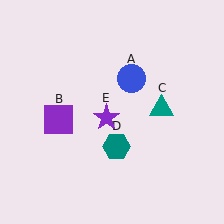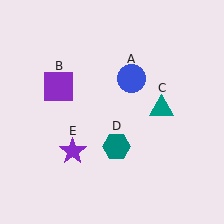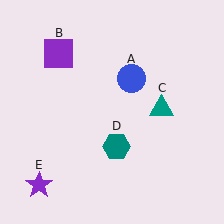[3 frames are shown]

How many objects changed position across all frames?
2 objects changed position: purple square (object B), purple star (object E).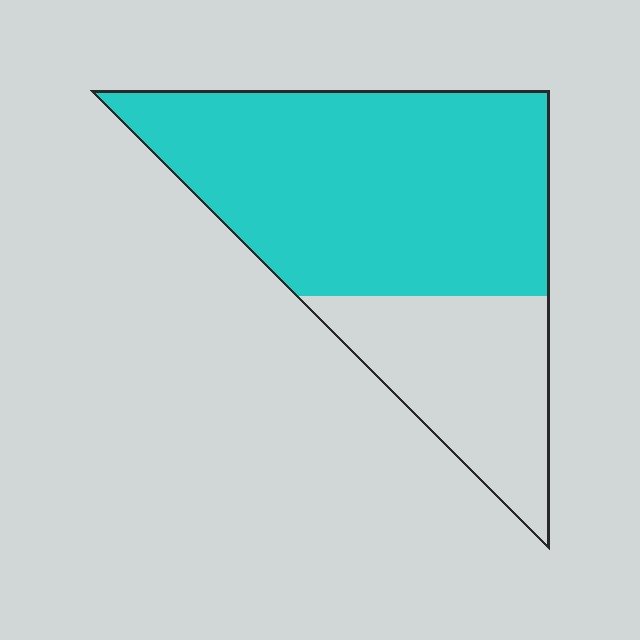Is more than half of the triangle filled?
Yes.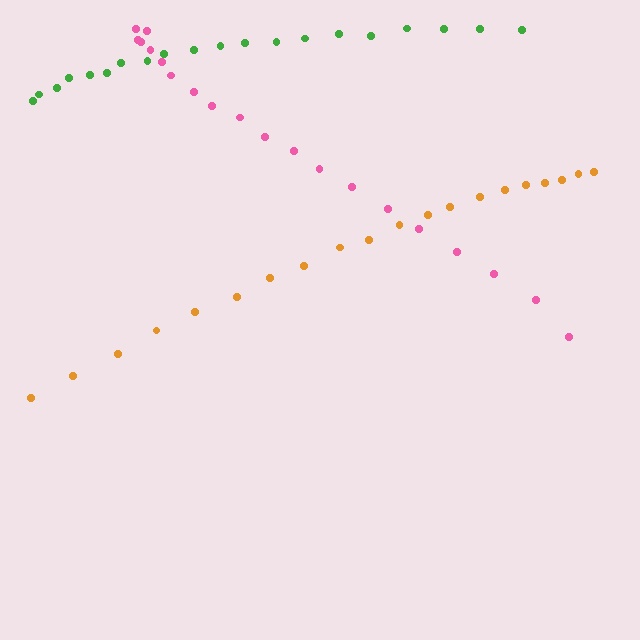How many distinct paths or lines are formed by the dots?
There are 3 distinct paths.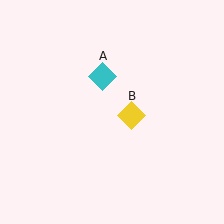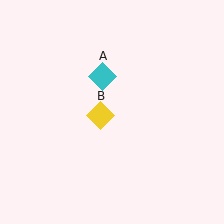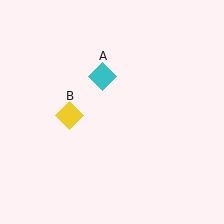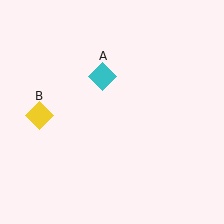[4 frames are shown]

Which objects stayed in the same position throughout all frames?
Cyan diamond (object A) remained stationary.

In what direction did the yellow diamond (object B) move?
The yellow diamond (object B) moved left.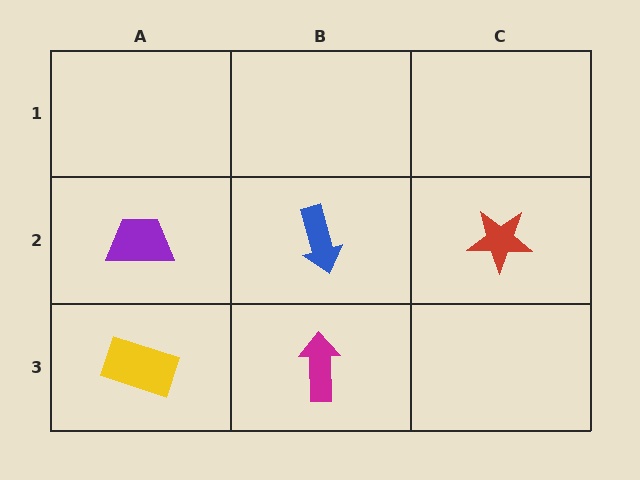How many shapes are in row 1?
0 shapes.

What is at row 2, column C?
A red star.